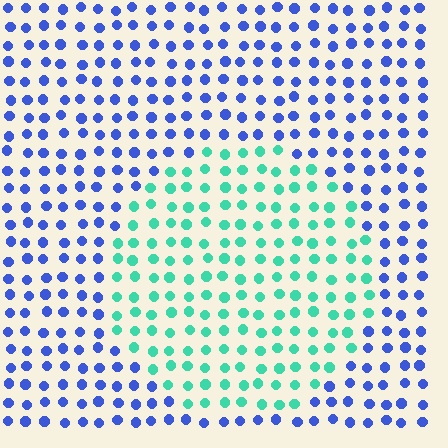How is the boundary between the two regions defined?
The boundary is defined purely by a slight shift in hue (about 68 degrees). Spacing, size, and orientation are identical on both sides.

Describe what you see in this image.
The image is filled with small blue elements in a uniform arrangement. A circle-shaped region is visible where the elements are tinted to a slightly different hue, forming a subtle color boundary.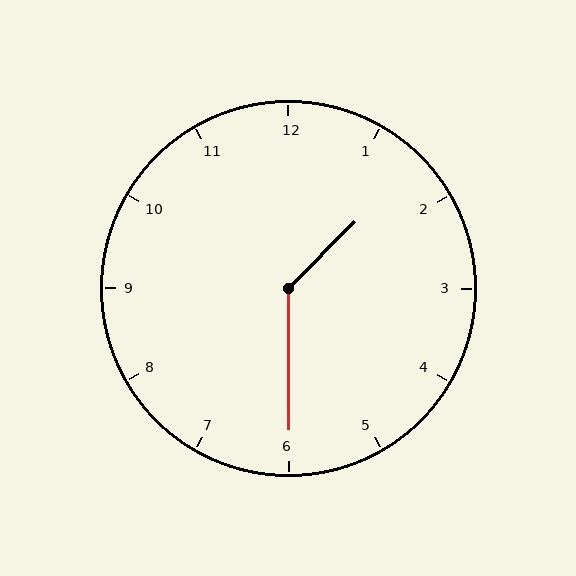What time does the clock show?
1:30.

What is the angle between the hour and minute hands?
Approximately 135 degrees.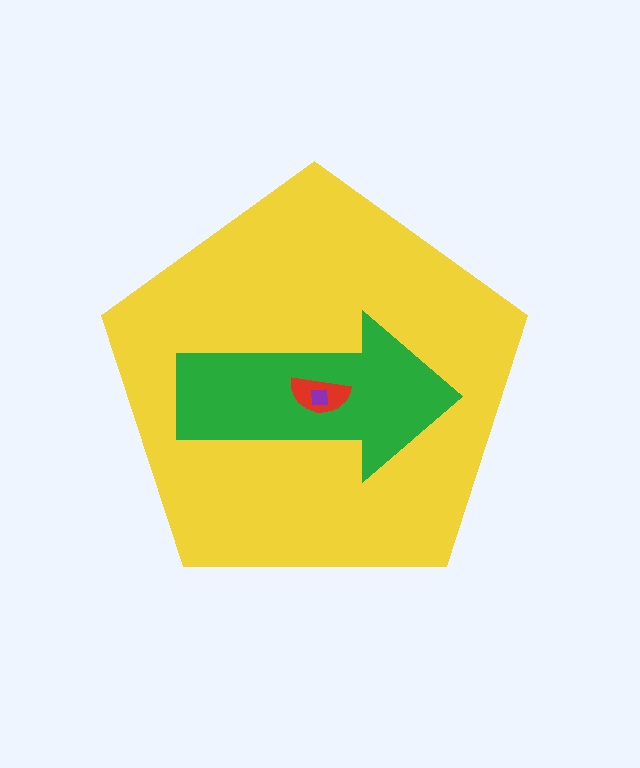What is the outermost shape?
The yellow pentagon.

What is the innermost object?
The purple square.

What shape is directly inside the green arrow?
The red semicircle.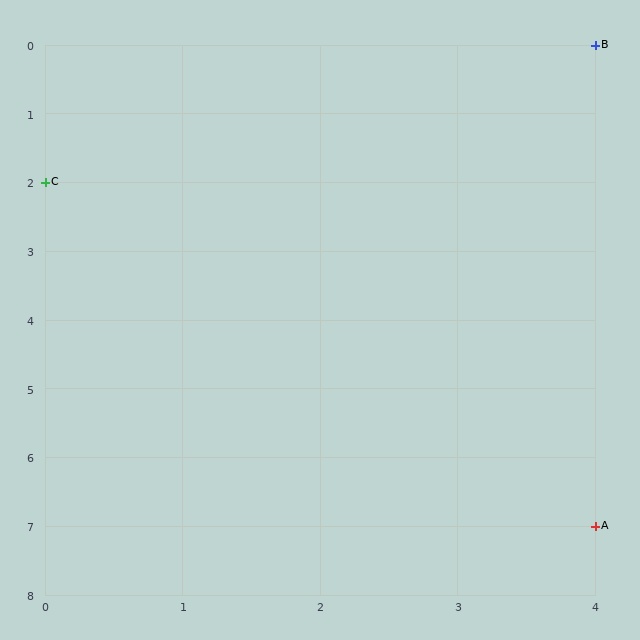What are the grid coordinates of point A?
Point A is at grid coordinates (4, 7).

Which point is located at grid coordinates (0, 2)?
Point C is at (0, 2).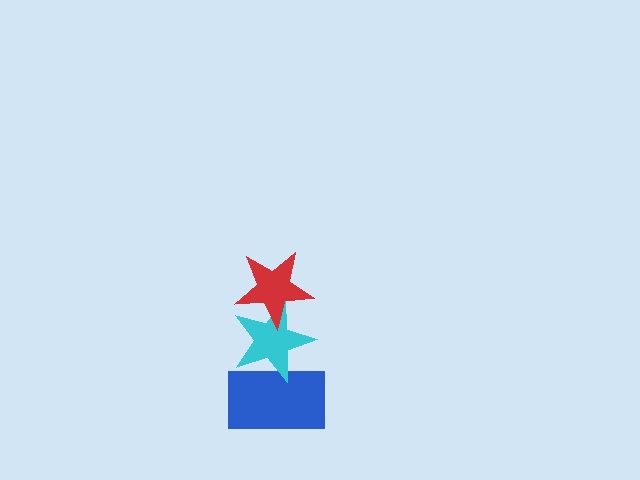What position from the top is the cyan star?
The cyan star is 2nd from the top.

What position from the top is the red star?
The red star is 1st from the top.